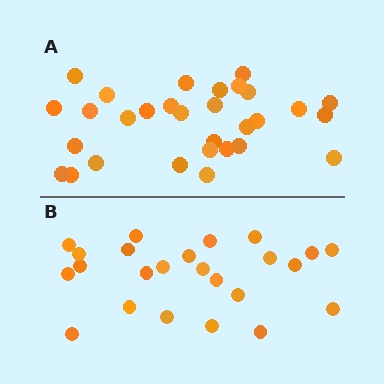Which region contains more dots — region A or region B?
Region A (the top region) has more dots.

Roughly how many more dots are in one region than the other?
Region A has about 6 more dots than region B.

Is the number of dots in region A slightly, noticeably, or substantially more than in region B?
Region A has noticeably more, but not dramatically so. The ratio is roughly 1.2 to 1.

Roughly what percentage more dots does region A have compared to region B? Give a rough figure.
About 25% more.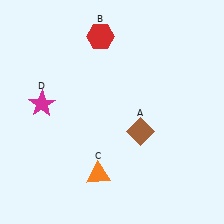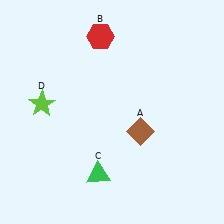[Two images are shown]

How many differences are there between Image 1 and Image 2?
There are 2 differences between the two images.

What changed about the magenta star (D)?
In Image 1, D is magenta. In Image 2, it changed to lime.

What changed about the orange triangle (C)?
In Image 1, C is orange. In Image 2, it changed to green.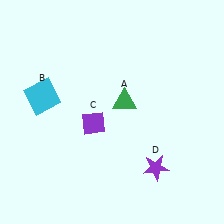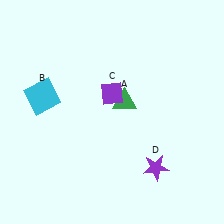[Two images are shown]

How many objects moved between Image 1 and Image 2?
1 object moved between the two images.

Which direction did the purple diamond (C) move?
The purple diamond (C) moved up.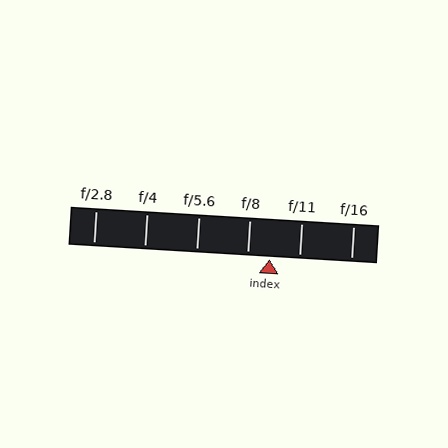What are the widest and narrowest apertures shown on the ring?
The widest aperture shown is f/2.8 and the narrowest is f/16.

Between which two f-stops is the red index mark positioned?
The index mark is between f/8 and f/11.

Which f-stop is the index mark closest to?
The index mark is closest to f/8.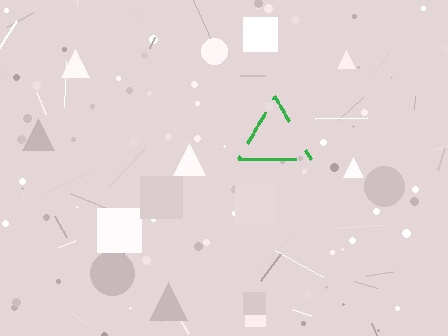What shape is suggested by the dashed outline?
The dashed outline suggests a triangle.